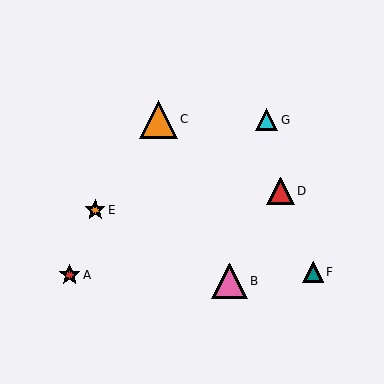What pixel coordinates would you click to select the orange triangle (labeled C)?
Click at (158, 119) to select the orange triangle C.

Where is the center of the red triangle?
The center of the red triangle is at (281, 191).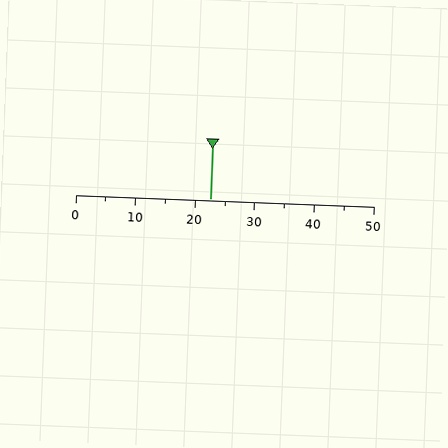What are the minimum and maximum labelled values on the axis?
The axis runs from 0 to 50.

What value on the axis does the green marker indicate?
The marker indicates approximately 22.5.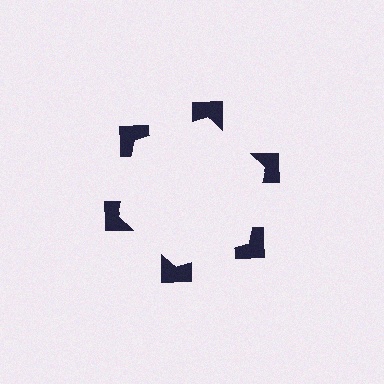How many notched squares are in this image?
There are 6 — one at each vertex of the illusory hexagon.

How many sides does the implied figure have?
6 sides.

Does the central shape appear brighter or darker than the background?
It typically appears slightly brighter than the background, even though no actual brightness change is drawn.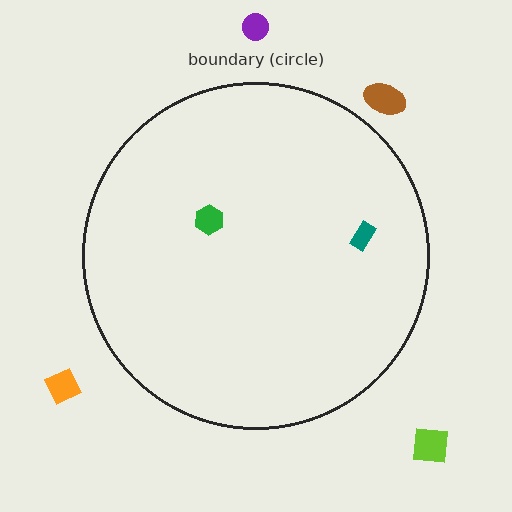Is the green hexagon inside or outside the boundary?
Inside.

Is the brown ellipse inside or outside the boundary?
Outside.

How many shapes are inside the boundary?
2 inside, 4 outside.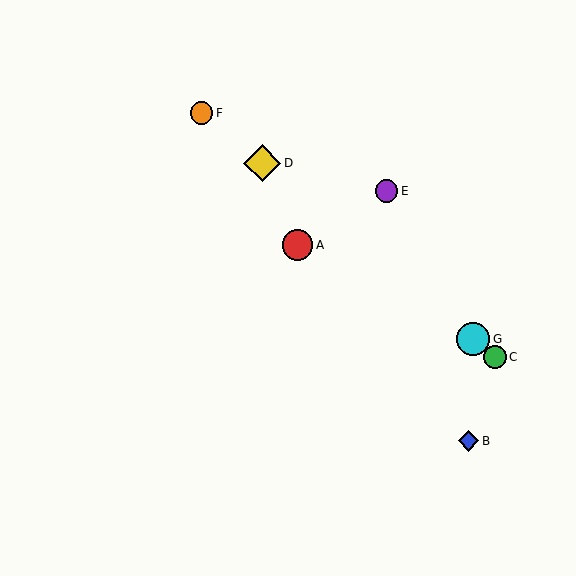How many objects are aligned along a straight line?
4 objects (C, D, F, G) are aligned along a straight line.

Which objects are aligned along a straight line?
Objects C, D, F, G are aligned along a straight line.